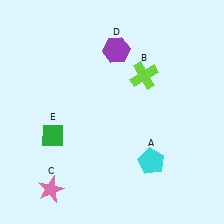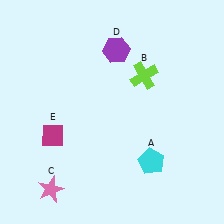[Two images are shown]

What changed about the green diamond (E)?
In Image 1, E is green. In Image 2, it changed to magenta.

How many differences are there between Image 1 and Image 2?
There is 1 difference between the two images.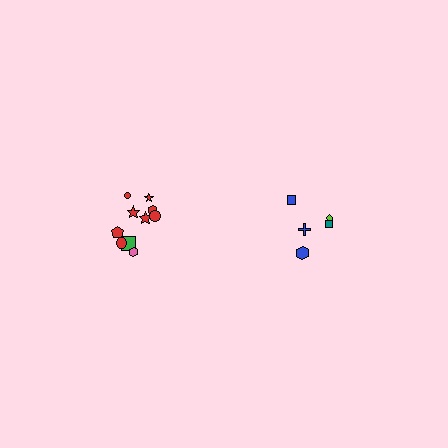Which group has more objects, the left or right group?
The left group.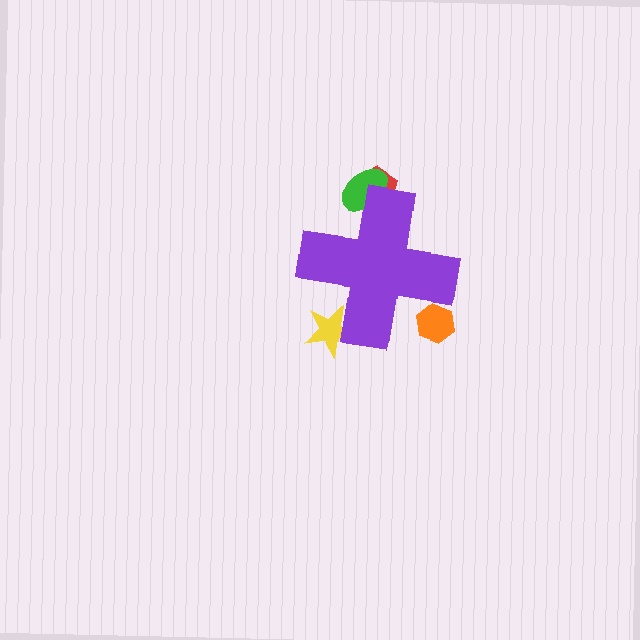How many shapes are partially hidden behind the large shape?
4 shapes are partially hidden.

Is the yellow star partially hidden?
Yes, the yellow star is partially hidden behind the purple cross.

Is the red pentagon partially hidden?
Yes, the red pentagon is partially hidden behind the purple cross.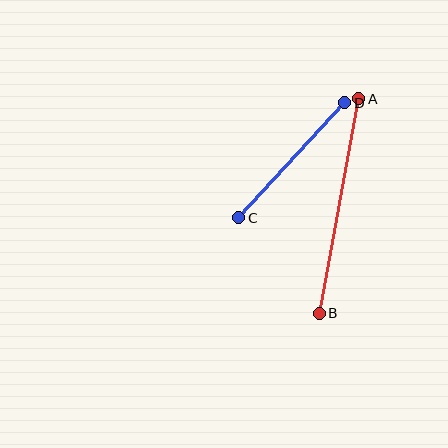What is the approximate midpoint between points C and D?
The midpoint is at approximately (292, 160) pixels.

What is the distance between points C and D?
The distance is approximately 156 pixels.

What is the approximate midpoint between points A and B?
The midpoint is at approximately (339, 206) pixels.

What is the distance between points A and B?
The distance is approximately 218 pixels.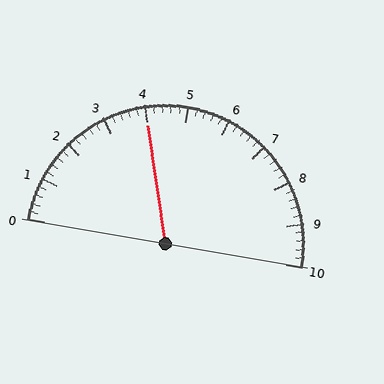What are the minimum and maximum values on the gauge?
The gauge ranges from 0 to 10.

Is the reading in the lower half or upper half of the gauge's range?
The reading is in the lower half of the range (0 to 10).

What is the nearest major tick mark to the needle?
The nearest major tick mark is 4.